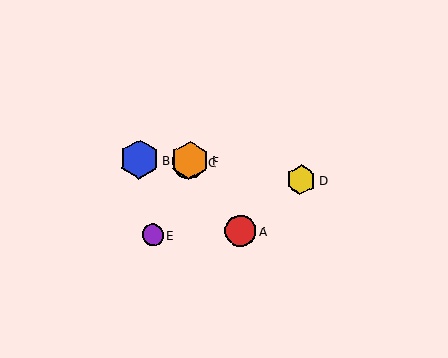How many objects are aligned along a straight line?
3 objects (C, E, F) are aligned along a straight line.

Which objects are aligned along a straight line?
Objects C, E, F are aligned along a straight line.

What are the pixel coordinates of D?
Object D is at (301, 180).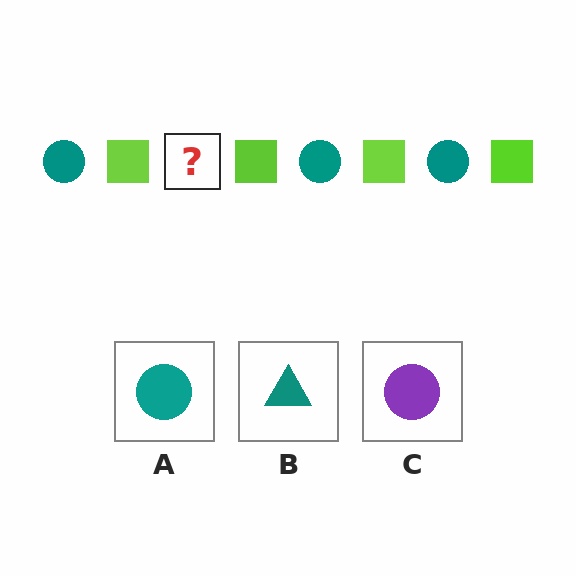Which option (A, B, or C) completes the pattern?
A.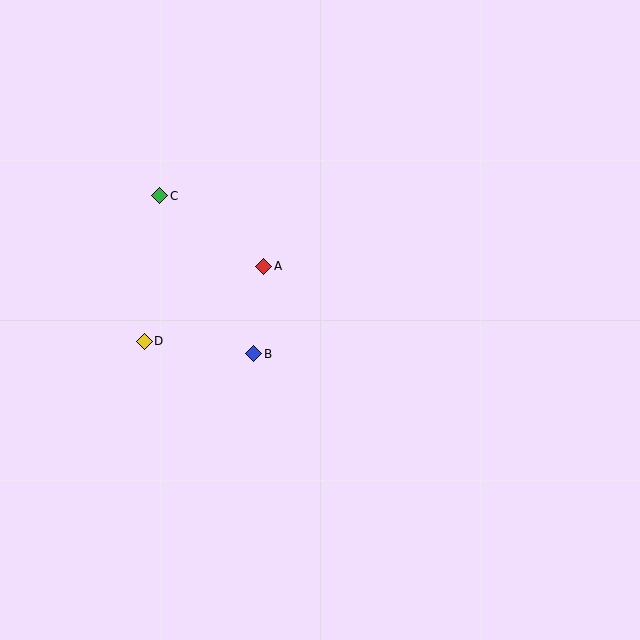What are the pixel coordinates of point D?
Point D is at (144, 341).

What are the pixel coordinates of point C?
Point C is at (160, 196).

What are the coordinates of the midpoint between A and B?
The midpoint between A and B is at (259, 310).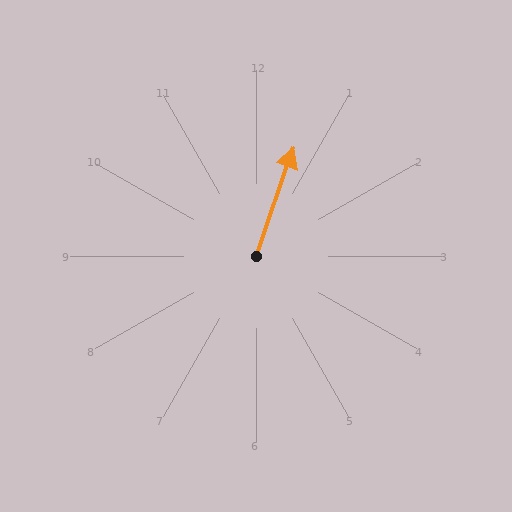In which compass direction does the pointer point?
North.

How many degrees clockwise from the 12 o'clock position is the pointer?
Approximately 19 degrees.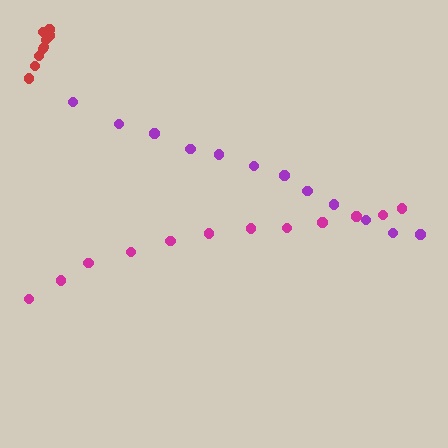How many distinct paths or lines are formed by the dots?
There are 3 distinct paths.